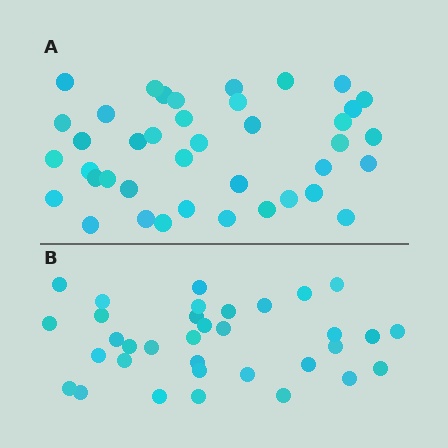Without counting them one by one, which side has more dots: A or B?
Region A (the top region) has more dots.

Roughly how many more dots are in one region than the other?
Region A has about 6 more dots than region B.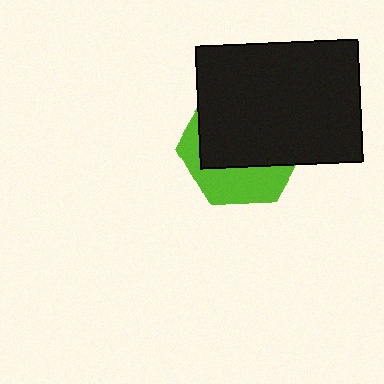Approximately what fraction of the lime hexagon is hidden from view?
Roughly 64% of the lime hexagon is hidden behind the black rectangle.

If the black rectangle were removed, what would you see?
You would see the complete lime hexagon.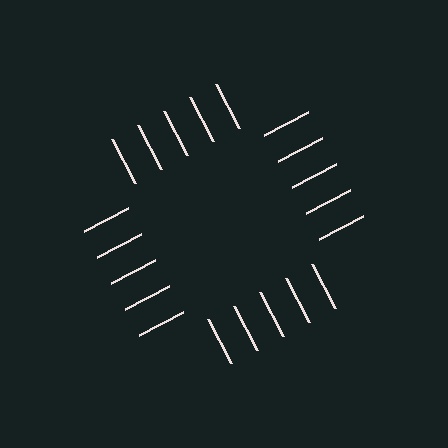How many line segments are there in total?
20 — 5 along each of the 4 edges.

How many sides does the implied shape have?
4 sides — the line-ends trace a square.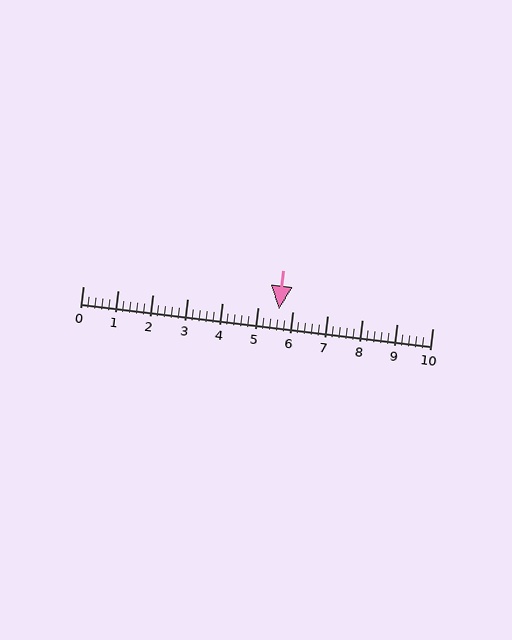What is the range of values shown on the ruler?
The ruler shows values from 0 to 10.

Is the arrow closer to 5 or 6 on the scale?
The arrow is closer to 6.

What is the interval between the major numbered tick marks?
The major tick marks are spaced 1 units apart.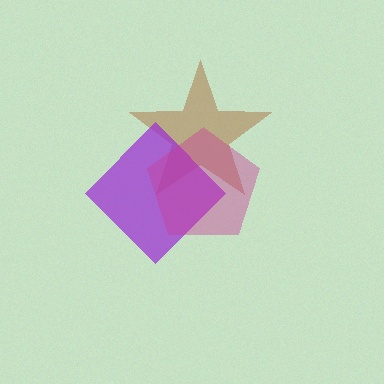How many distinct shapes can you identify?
There are 3 distinct shapes: a brown star, a purple diamond, a magenta pentagon.